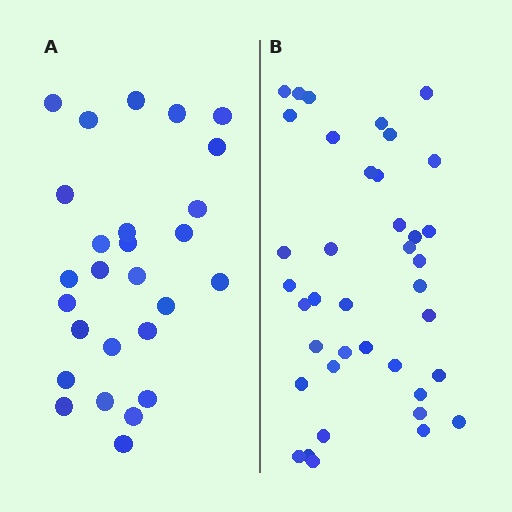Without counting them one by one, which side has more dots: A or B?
Region B (the right region) has more dots.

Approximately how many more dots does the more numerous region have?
Region B has roughly 12 or so more dots than region A.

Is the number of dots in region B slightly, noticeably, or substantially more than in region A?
Region B has noticeably more, but not dramatically so. The ratio is roughly 1.4 to 1.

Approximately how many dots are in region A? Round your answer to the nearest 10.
About 30 dots. (The exact count is 27, which rounds to 30.)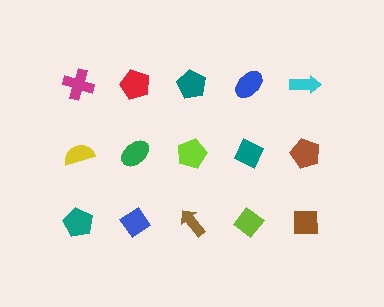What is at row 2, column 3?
A lime pentagon.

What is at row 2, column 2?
A green ellipse.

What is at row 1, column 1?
A magenta cross.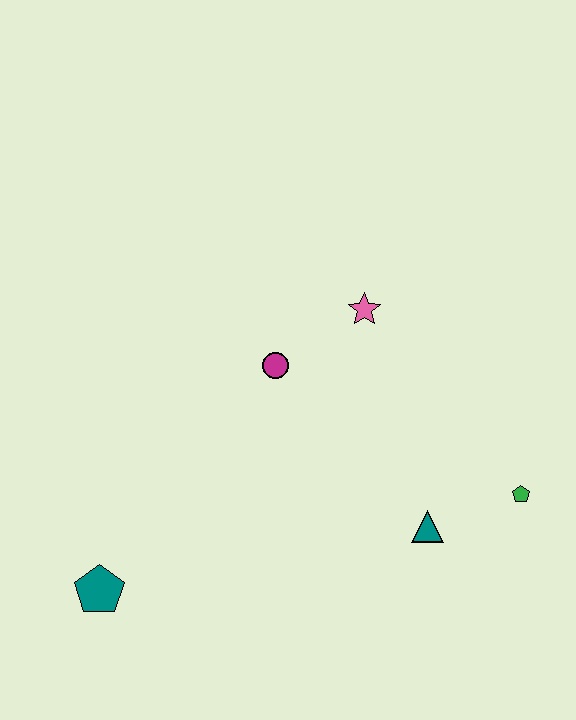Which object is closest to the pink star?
The magenta circle is closest to the pink star.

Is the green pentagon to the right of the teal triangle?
Yes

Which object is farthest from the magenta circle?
The teal pentagon is farthest from the magenta circle.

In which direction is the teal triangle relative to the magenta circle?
The teal triangle is below the magenta circle.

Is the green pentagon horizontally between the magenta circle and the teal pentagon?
No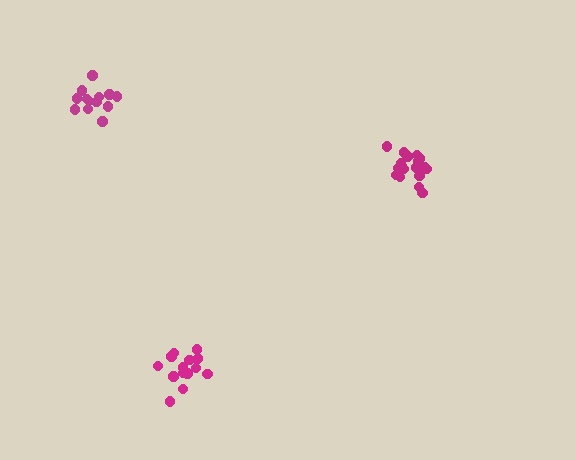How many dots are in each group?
Group 1: 13 dots, Group 2: 19 dots, Group 3: 15 dots (47 total).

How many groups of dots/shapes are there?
There are 3 groups.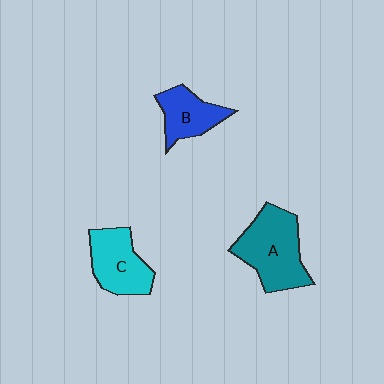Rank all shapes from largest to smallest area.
From largest to smallest: A (teal), C (cyan), B (blue).